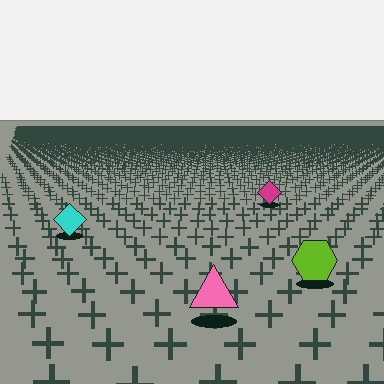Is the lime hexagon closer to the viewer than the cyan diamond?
Yes. The lime hexagon is closer — you can tell from the texture gradient: the ground texture is coarser near it.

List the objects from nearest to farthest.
From nearest to farthest: the pink triangle, the lime hexagon, the cyan diamond, the magenta diamond.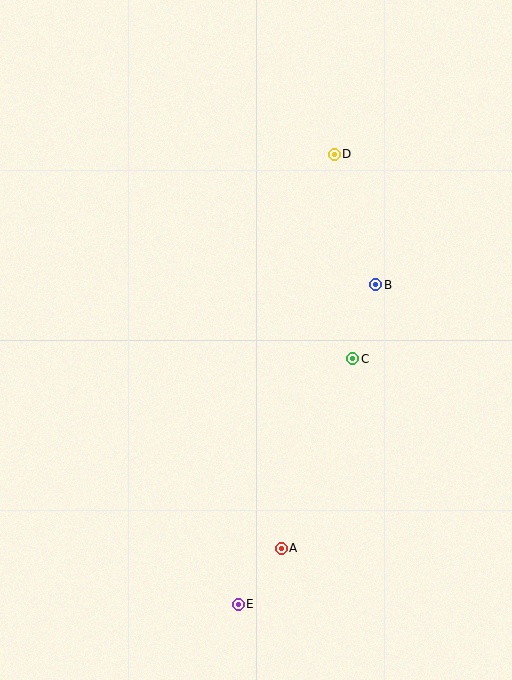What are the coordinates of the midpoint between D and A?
The midpoint between D and A is at (308, 351).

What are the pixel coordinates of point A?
Point A is at (281, 548).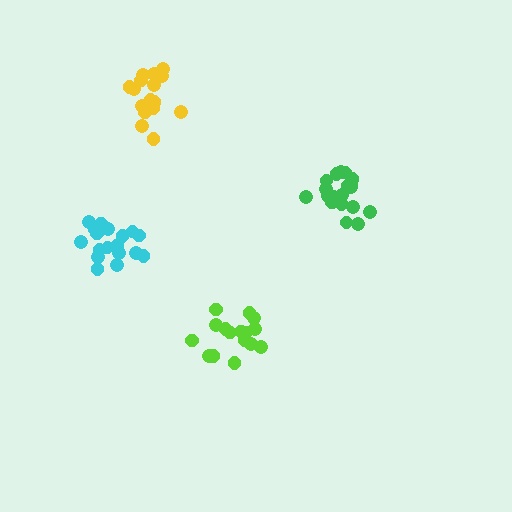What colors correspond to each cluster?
The clusters are colored: lime, green, yellow, cyan.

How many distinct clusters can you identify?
There are 4 distinct clusters.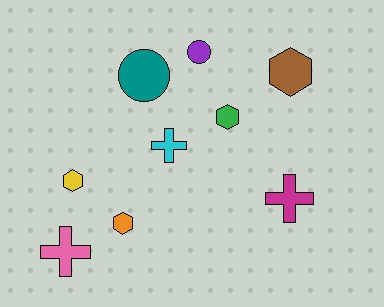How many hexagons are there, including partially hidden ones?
There are 4 hexagons.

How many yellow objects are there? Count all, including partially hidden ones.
There is 1 yellow object.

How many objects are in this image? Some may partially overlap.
There are 9 objects.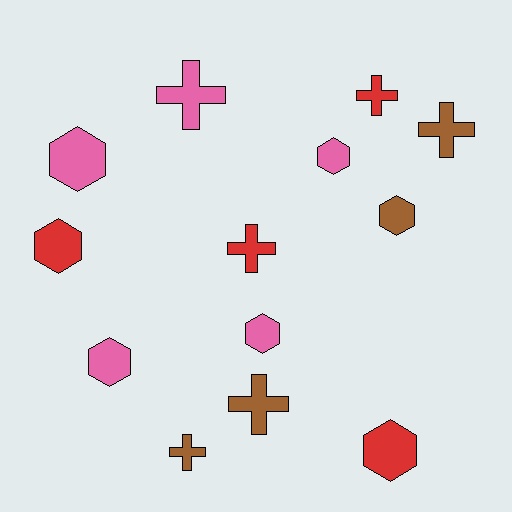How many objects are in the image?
There are 13 objects.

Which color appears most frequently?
Pink, with 5 objects.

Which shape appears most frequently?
Hexagon, with 7 objects.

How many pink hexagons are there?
There are 4 pink hexagons.